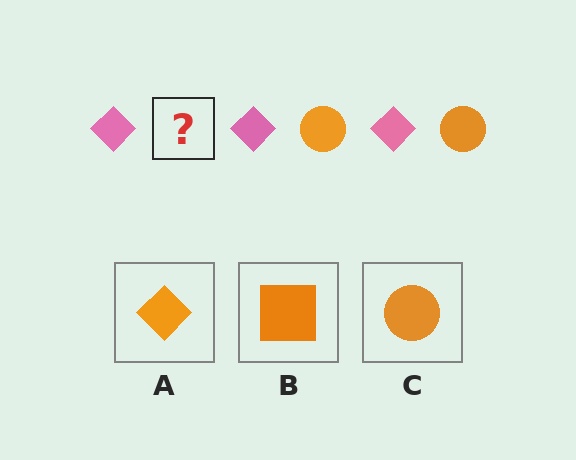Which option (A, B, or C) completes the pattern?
C.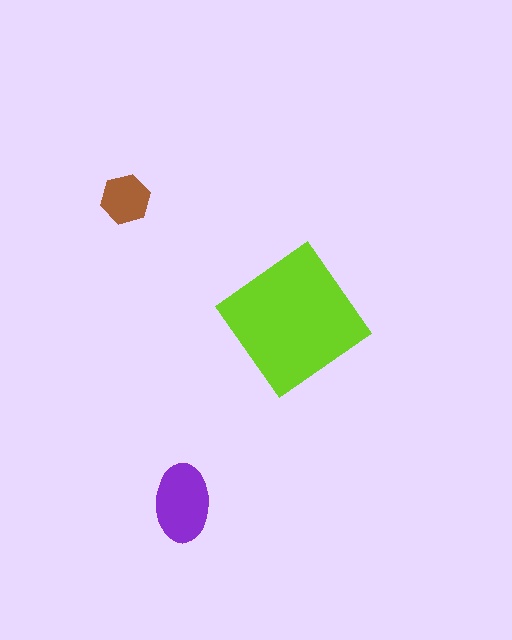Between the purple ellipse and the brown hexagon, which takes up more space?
The purple ellipse.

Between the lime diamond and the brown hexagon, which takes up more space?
The lime diamond.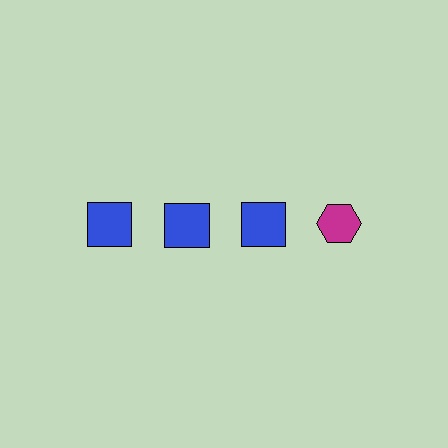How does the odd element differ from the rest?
It differs in both color (magenta instead of blue) and shape (hexagon instead of square).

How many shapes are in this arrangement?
There are 4 shapes arranged in a grid pattern.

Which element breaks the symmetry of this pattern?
The magenta hexagon in the top row, second from right column breaks the symmetry. All other shapes are blue squares.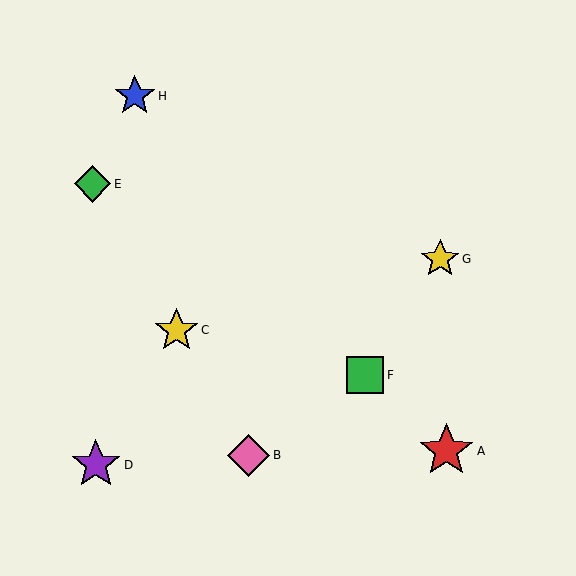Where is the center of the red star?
The center of the red star is at (446, 451).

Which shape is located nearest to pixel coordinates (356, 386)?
The green square (labeled F) at (365, 375) is nearest to that location.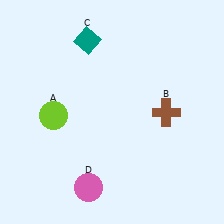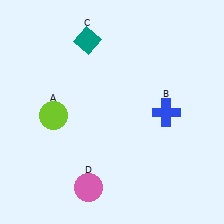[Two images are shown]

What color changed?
The cross (B) changed from brown in Image 1 to blue in Image 2.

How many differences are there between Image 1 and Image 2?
There is 1 difference between the two images.